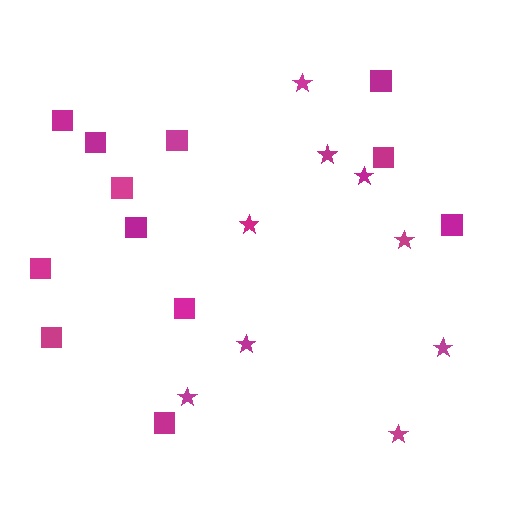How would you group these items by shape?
There are 2 groups: one group of squares (12) and one group of stars (9).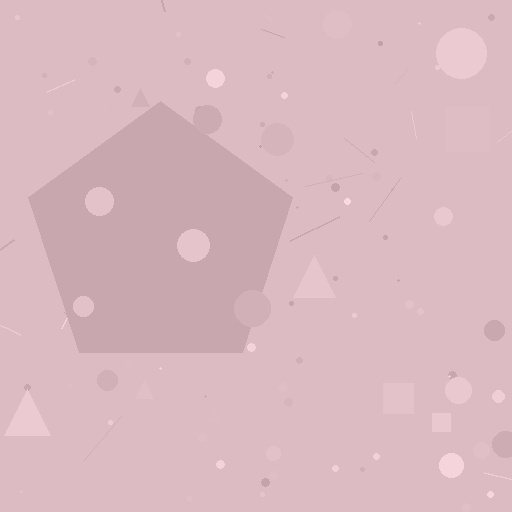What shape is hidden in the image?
A pentagon is hidden in the image.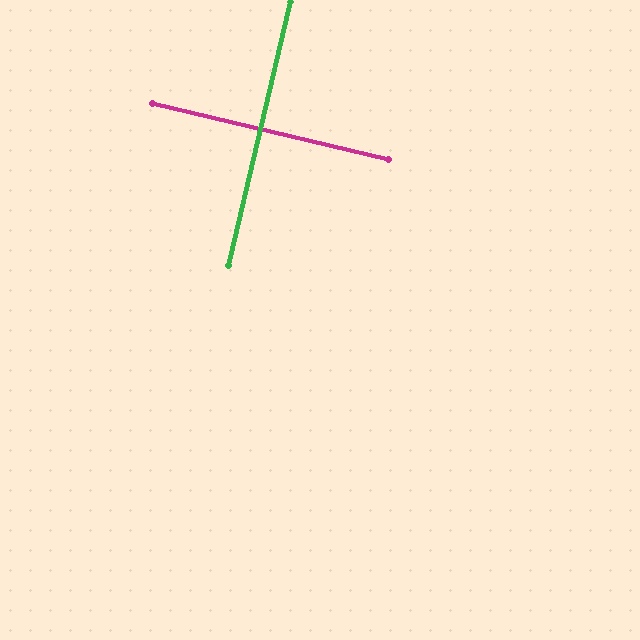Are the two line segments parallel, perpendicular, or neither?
Perpendicular — they meet at approximately 90°.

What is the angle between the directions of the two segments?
Approximately 90 degrees.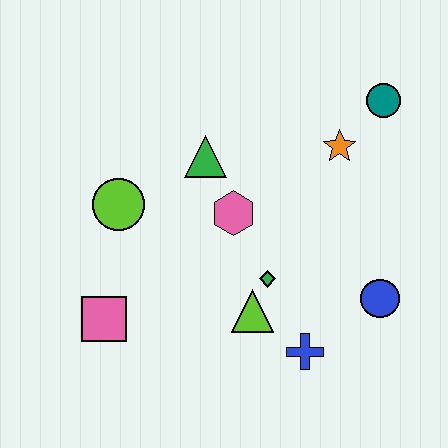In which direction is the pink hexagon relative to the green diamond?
The pink hexagon is above the green diamond.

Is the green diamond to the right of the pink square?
Yes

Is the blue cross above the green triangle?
No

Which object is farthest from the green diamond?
The teal circle is farthest from the green diamond.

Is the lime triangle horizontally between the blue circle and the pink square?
Yes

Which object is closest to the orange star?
The teal circle is closest to the orange star.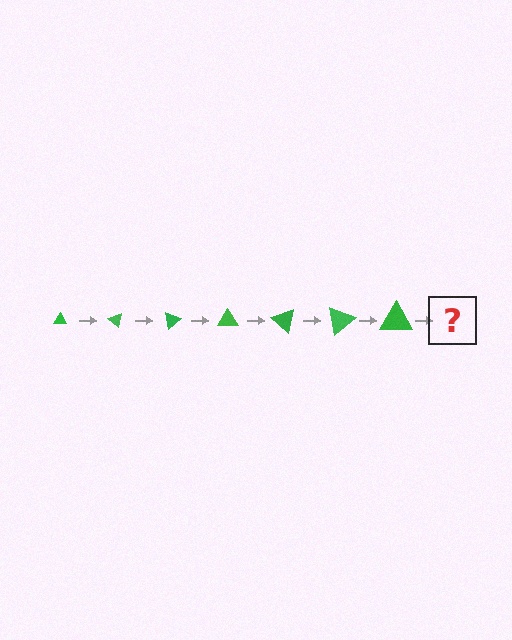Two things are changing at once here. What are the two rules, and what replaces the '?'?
The two rules are that the triangle grows larger each step and it rotates 40 degrees each step. The '?' should be a triangle, larger than the previous one and rotated 280 degrees from the start.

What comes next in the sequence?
The next element should be a triangle, larger than the previous one and rotated 280 degrees from the start.